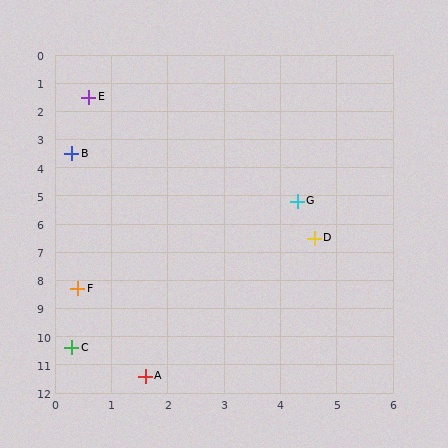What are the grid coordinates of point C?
Point C is at approximately (0.3, 10.4).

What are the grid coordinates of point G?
Point G is at approximately (4.3, 5.2).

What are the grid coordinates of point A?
Point A is at approximately (1.6, 11.4).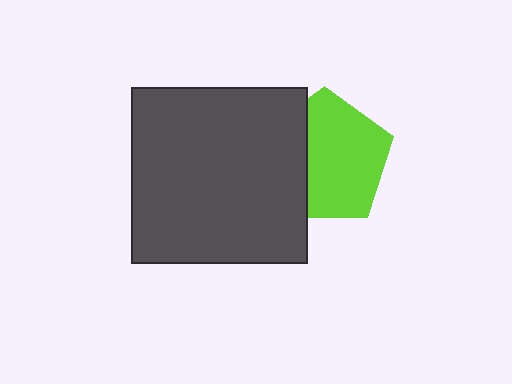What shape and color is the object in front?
The object in front is a dark gray square.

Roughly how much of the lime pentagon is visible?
Most of it is visible (roughly 67%).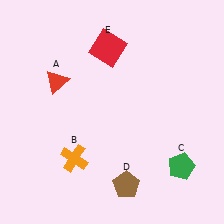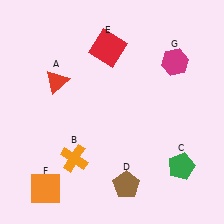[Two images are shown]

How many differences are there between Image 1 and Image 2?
There are 2 differences between the two images.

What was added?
An orange square (F), a magenta hexagon (G) were added in Image 2.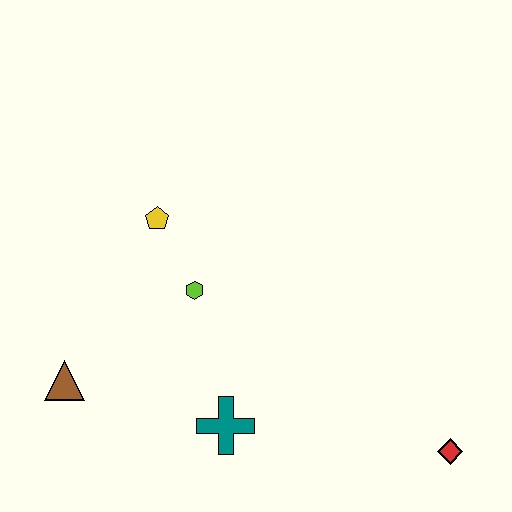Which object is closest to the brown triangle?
The lime hexagon is closest to the brown triangle.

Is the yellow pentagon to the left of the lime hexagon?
Yes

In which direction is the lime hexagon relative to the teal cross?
The lime hexagon is above the teal cross.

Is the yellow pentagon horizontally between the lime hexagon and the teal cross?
No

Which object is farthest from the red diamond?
The brown triangle is farthest from the red diamond.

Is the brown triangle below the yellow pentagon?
Yes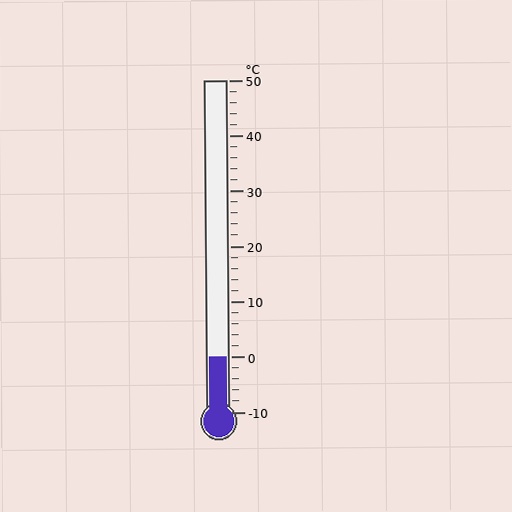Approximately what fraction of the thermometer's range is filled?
The thermometer is filled to approximately 15% of its range.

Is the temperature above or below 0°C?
The temperature is at 0°C.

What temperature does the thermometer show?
The thermometer shows approximately 0°C.